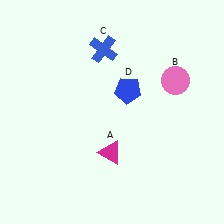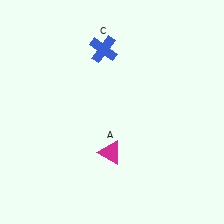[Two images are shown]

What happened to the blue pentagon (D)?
The blue pentagon (D) was removed in Image 2. It was in the top-right area of Image 1.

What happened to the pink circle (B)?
The pink circle (B) was removed in Image 2. It was in the top-right area of Image 1.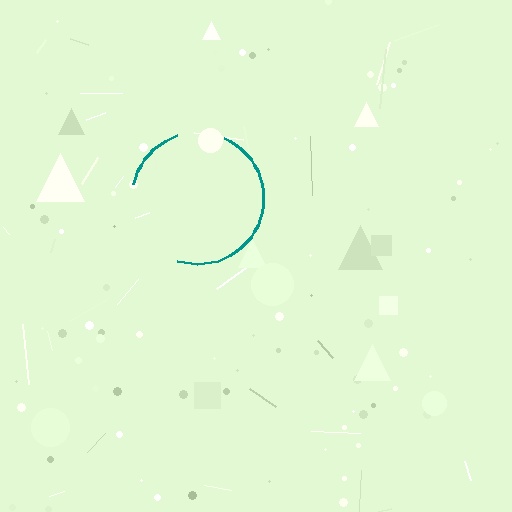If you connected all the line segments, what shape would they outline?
They would outline a circle.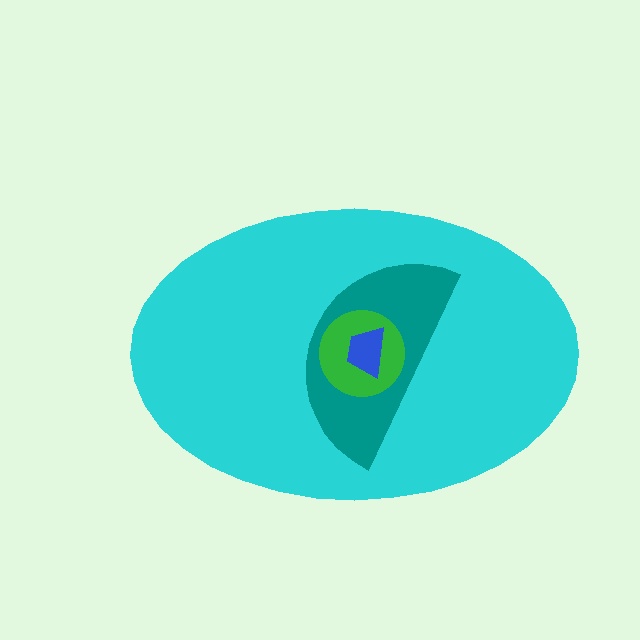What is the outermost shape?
The cyan ellipse.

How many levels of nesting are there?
4.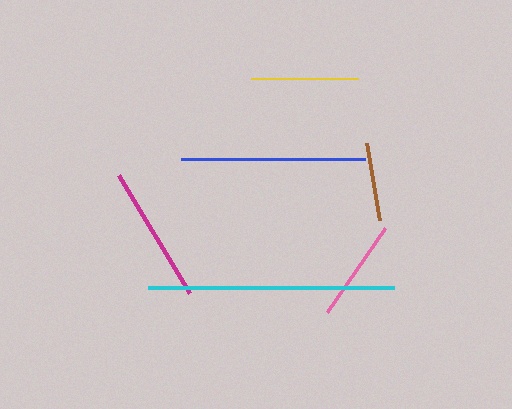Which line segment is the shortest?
The brown line is the shortest at approximately 78 pixels.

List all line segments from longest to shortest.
From longest to shortest: cyan, blue, magenta, yellow, pink, brown.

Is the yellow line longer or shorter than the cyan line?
The cyan line is longer than the yellow line.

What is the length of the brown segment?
The brown segment is approximately 78 pixels long.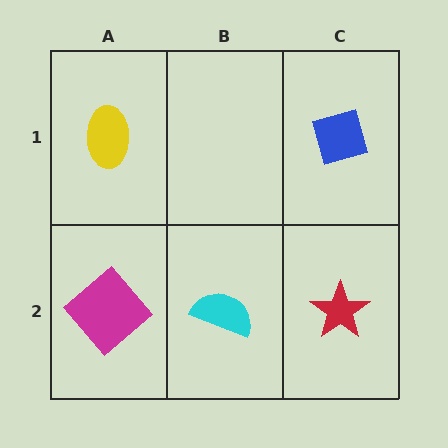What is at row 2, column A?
A magenta diamond.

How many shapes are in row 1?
2 shapes.